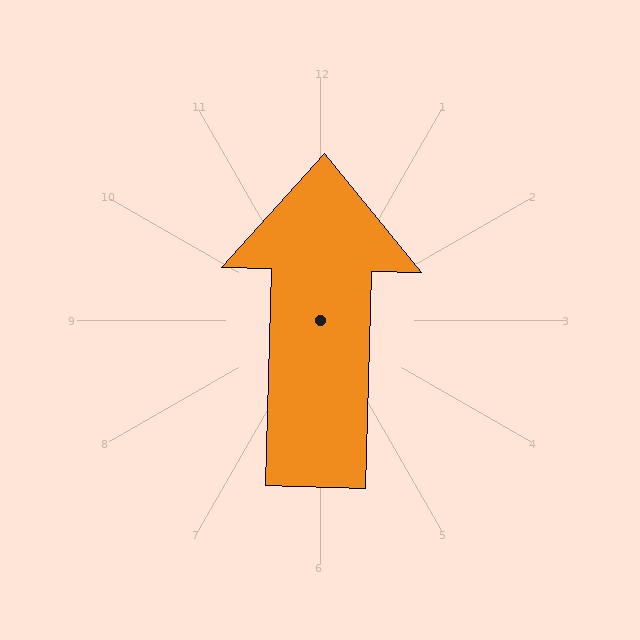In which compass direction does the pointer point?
North.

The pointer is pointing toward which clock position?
Roughly 12 o'clock.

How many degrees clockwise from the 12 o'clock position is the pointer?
Approximately 2 degrees.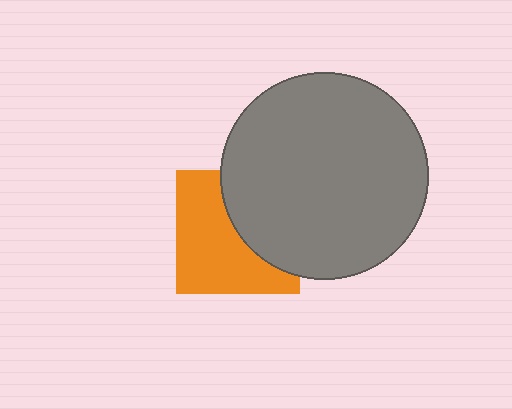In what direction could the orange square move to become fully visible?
The orange square could move left. That would shift it out from behind the gray circle entirely.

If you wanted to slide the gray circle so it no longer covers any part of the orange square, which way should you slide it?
Slide it right — that is the most direct way to separate the two shapes.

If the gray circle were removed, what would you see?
You would see the complete orange square.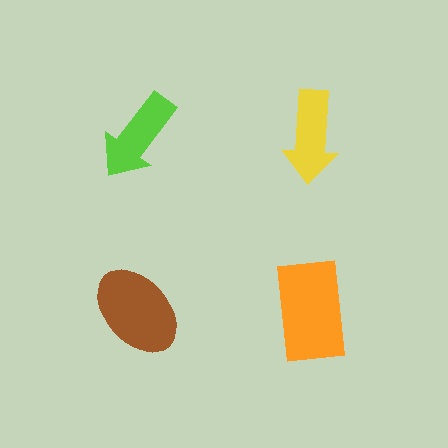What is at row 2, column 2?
An orange rectangle.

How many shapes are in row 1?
2 shapes.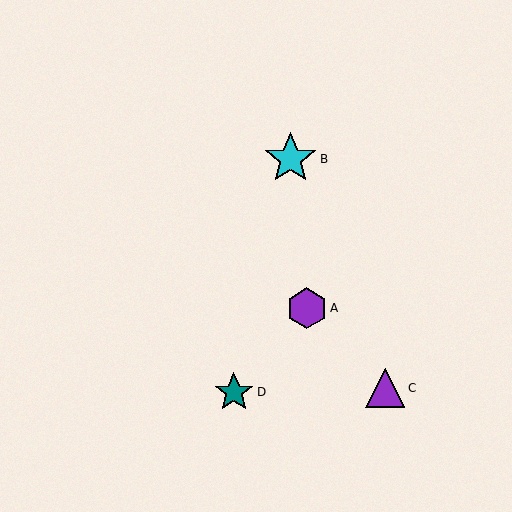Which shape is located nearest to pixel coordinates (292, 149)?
The cyan star (labeled B) at (291, 159) is nearest to that location.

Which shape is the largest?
The cyan star (labeled B) is the largest.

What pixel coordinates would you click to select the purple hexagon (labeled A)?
Click at (307, 308) to select the purple hexagon A.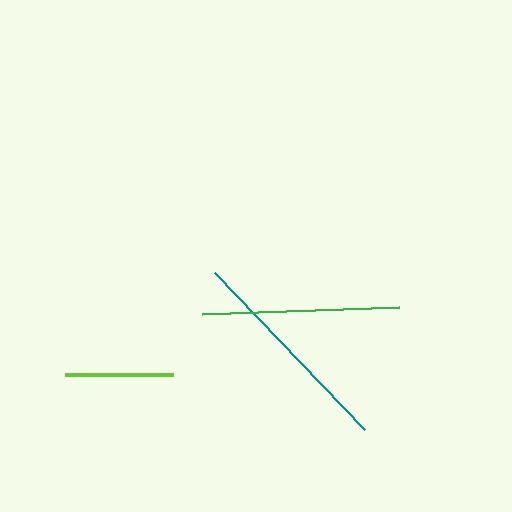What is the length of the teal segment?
The teal segment is approximately 217 pixels long.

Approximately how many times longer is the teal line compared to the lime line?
The teal line is approximately 2.0 times the length of the lime line.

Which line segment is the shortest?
The lime line is the shortest at approximately 107 pixels.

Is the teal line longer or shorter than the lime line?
The teal line is longer than the lime line.